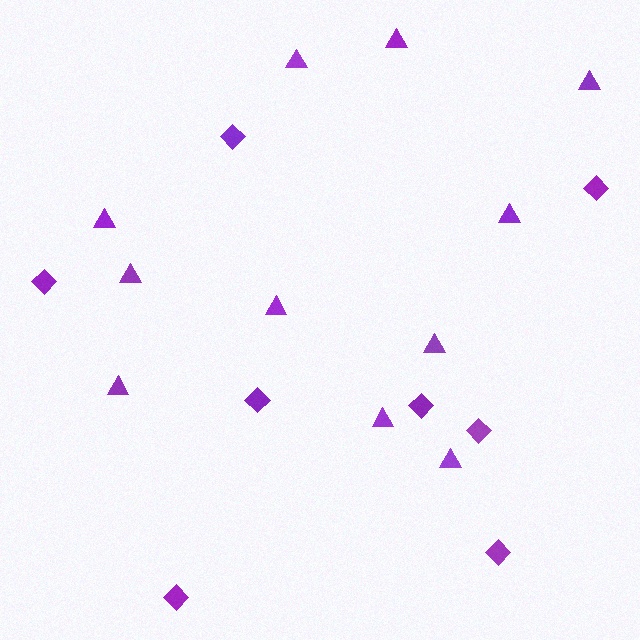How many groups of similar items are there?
There are 2 groups: one group of diamonds (8) and one group of triangles (11).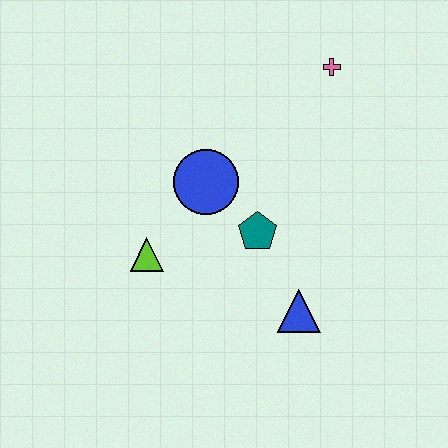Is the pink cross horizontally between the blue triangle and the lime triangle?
No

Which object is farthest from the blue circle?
The pink cross is farthest from the blue circle.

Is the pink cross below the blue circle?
No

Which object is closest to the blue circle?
The teal pentagon is closest to the blue circle.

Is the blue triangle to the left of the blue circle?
No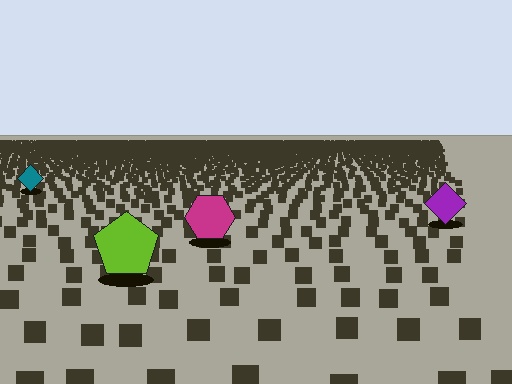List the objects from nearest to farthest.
From nearest to farthest: the lime pentagon, the magenta hexagon, the purple diamond, the teal diamond.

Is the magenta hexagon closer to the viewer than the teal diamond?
Yes. The magenta hexagon is closer — you can tell from the texture gradient: the ground texture is coarser near it.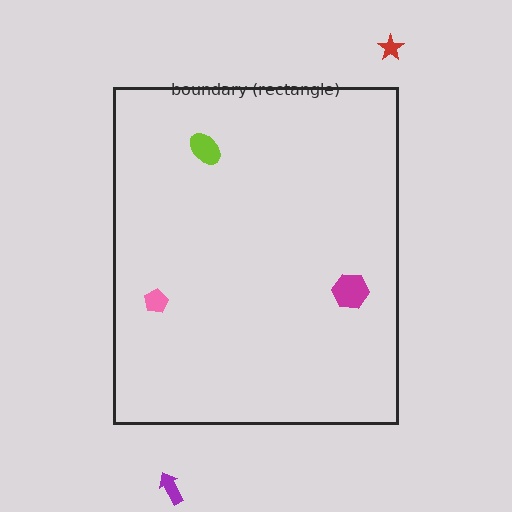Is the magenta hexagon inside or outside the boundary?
Inside.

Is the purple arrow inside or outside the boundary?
Outside.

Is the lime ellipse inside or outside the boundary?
Inside.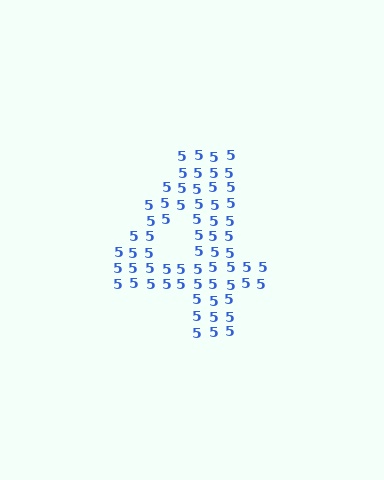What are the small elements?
The small elements are digit 5's.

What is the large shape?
The large shape is the digit 4.